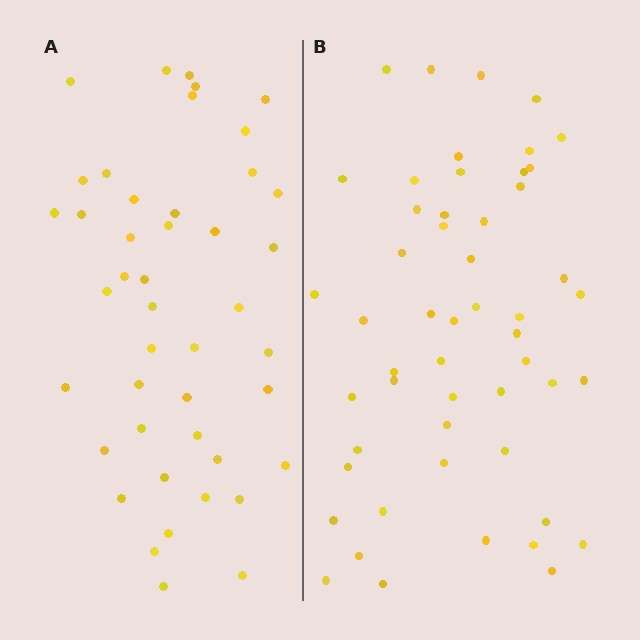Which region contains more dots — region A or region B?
Region B (the right region) has more dots.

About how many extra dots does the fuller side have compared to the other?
Region B has roughly 8 or so more dots than region A.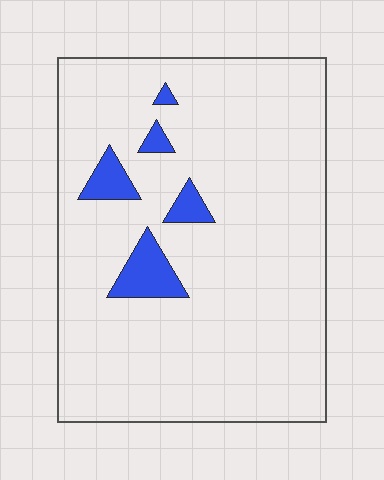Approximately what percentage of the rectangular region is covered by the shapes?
Approximately 5%.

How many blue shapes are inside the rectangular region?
5.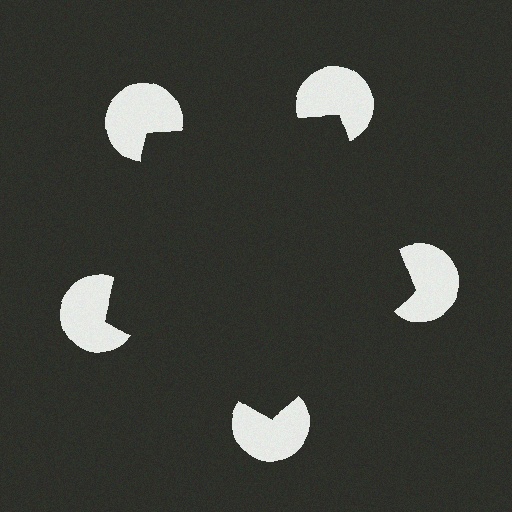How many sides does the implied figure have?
5 sides.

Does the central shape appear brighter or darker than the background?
It typically appears slightly darker than the background, even though no actual brightness change is drawn.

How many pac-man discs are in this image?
There are 5 — one at each vertex of the illusory pentagon.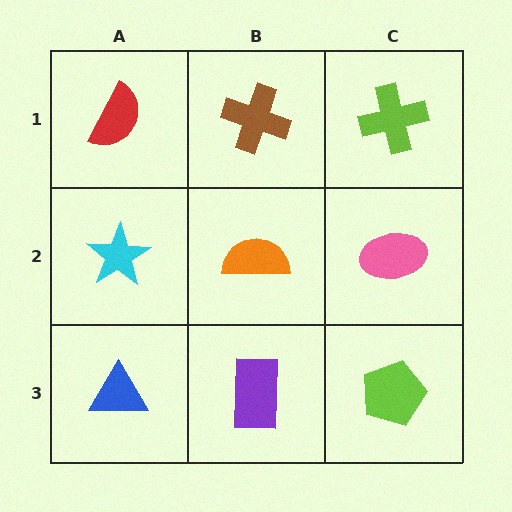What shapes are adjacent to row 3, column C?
A pink ellipse (row 2, column C), a purple rectangle (row 3, column B).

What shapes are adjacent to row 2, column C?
A lime cross (row 1, column C), a lime pentagon (row 3, column C), an orange semicircle (row 2, column B).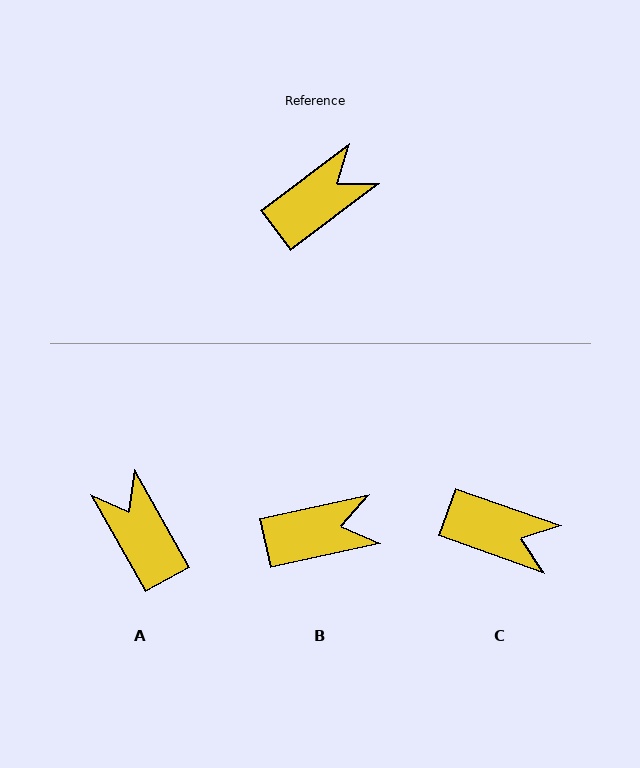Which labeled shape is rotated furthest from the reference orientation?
A, about 83 degrees away.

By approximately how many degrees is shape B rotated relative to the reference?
Approximately 24 degrees clockwise.